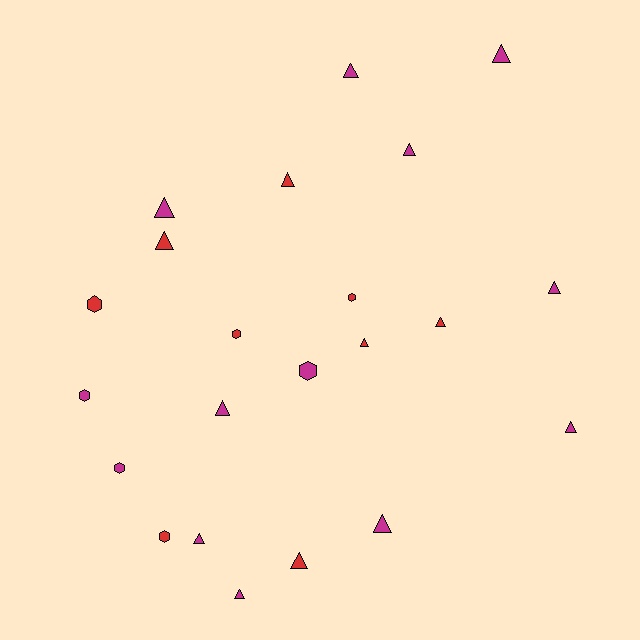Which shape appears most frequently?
Triangle, with 15 objects.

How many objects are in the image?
There are 22 objects.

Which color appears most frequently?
Magenta, with 13 objects.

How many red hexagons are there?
There are 4 red hexagons.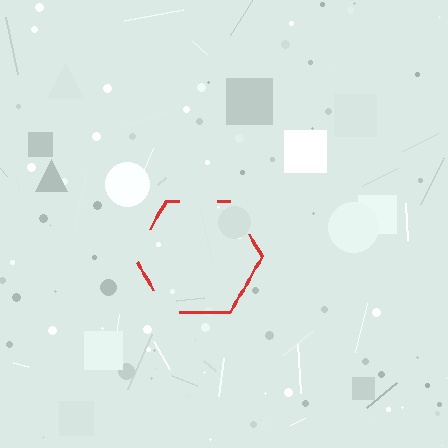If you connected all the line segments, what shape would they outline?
They would outline a hexagon.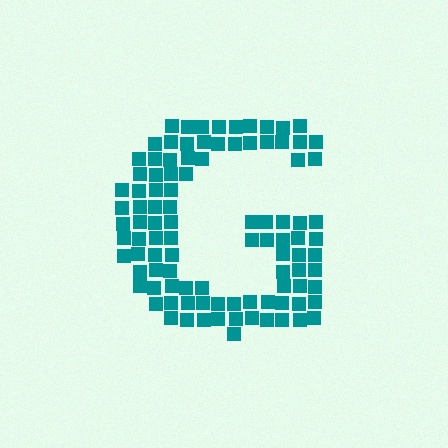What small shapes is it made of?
It is made of small squares.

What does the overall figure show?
The overall figure shows the letter G.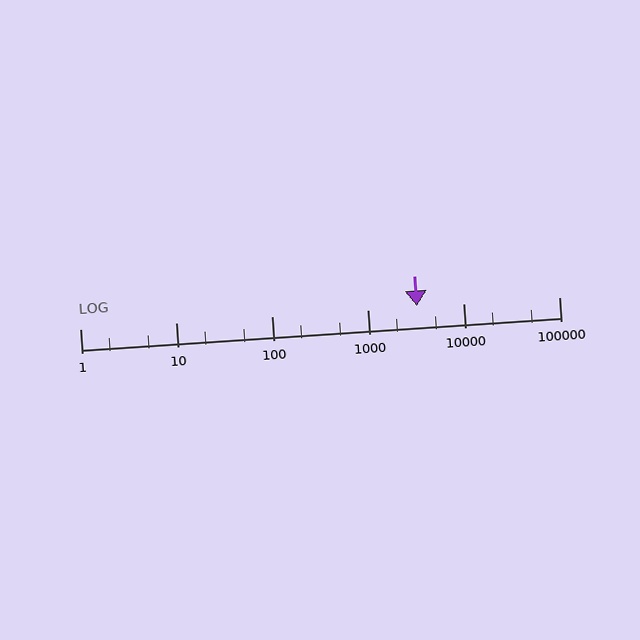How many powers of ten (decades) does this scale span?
The scale spans 5 decades, from 1 to 100000.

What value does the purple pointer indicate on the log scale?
The pointer indicates approximately 3300.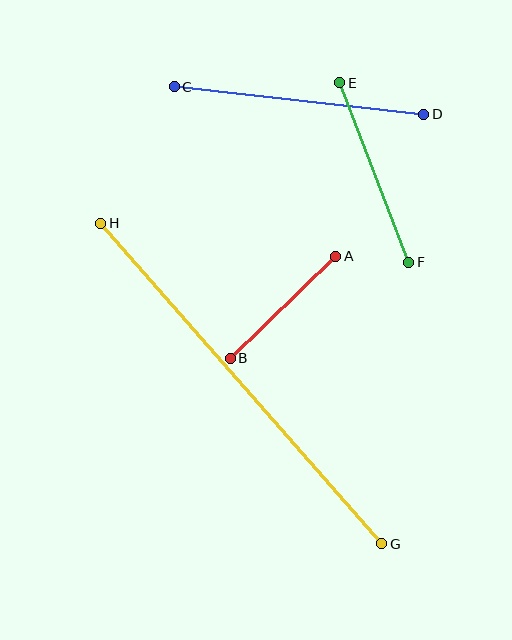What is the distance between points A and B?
The distance is approximately 147 pixels.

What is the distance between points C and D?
The distance is approximately 251 pixels.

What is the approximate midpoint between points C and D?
The midpoint is at approximately (299, 101) pixels.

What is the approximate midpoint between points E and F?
The midpoint is at approximately (374, 172) pixels.